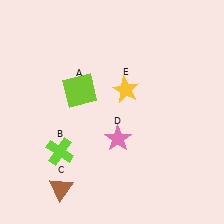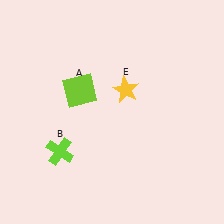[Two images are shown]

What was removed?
The pink star (D), the brown triangle (C) were removed in Image 2.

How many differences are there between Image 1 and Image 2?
There are 2 differences between the two images.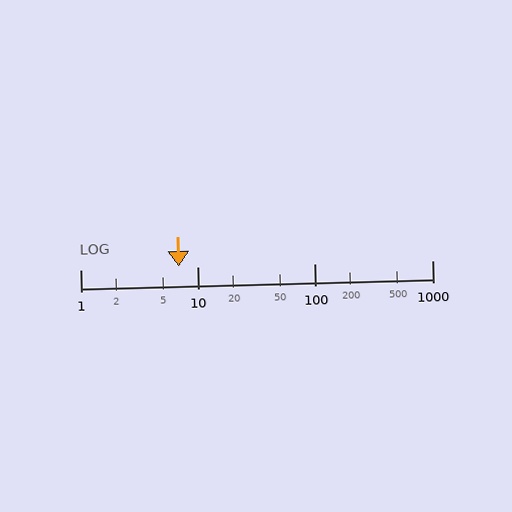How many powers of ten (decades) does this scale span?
The scale spans 3 decades, from 1 to 1000.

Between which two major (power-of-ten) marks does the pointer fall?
The pointer is between 1 and 10.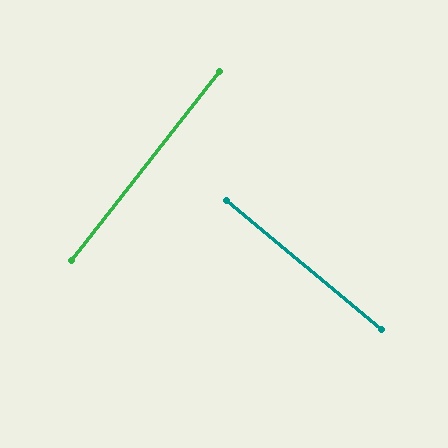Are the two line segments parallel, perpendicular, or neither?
Perpendicular — they meet at approximately 88°.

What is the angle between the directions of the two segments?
Approximately 88 degrees.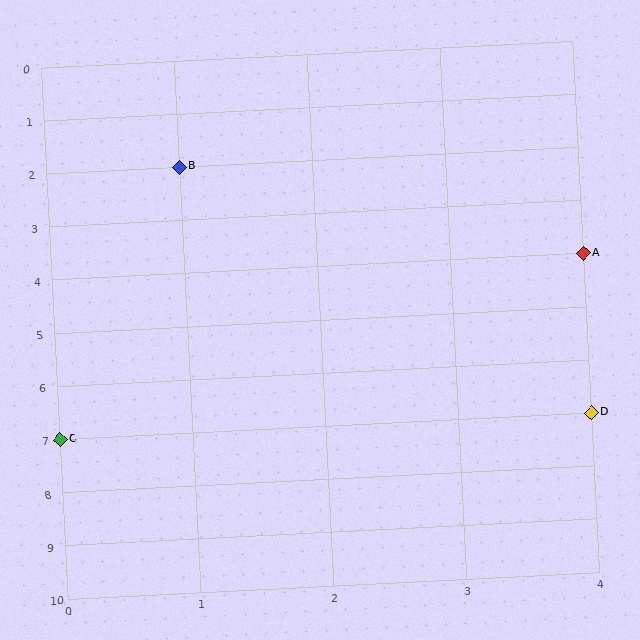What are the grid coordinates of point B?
Point B is at grid coordinates (1, 2).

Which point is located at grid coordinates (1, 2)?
Point B is at (1, 2).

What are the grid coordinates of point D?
Point D is at grid coordinates (4, 7).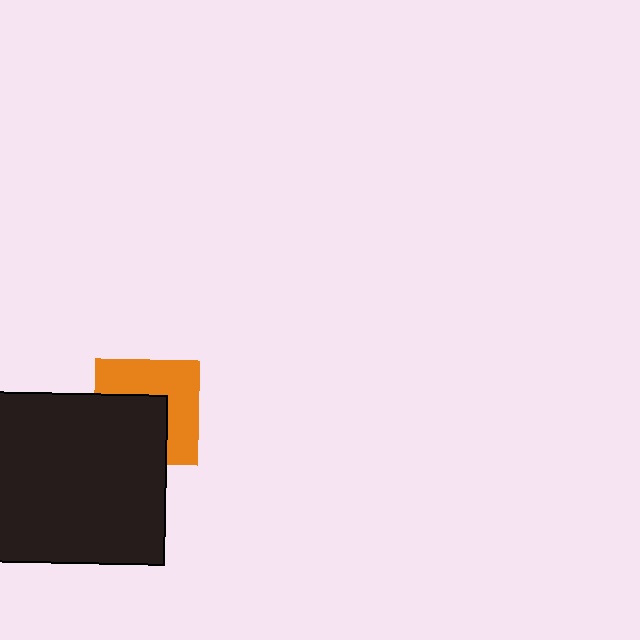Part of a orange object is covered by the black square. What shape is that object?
It is a square.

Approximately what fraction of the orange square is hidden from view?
Roughly 47% of the orange square is hidden behind the black square.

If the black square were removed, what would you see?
You would see the complete orange square.